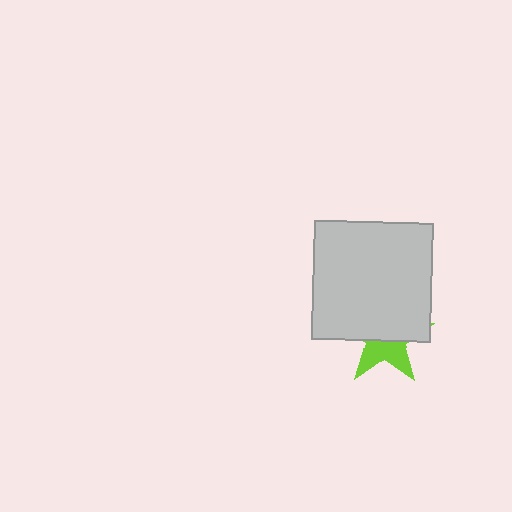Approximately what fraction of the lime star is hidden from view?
Roughly 59% of the lime star is hidden behind the light gray square.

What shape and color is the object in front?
The object in front is a light gray square.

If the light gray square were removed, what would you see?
You would see the complete lime star.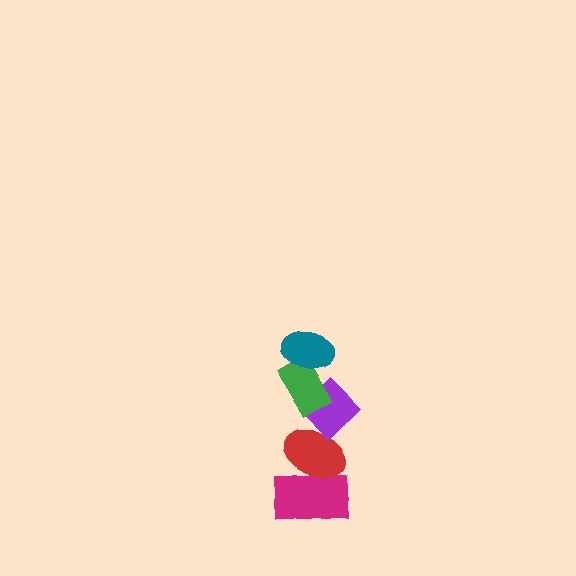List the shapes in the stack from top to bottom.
From top to bottom: the teal ellipse, the green rectangle, the purple diamond, the red ellipse, the magenta rectangle.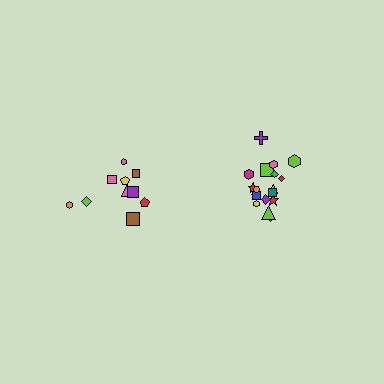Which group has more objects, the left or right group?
The right group.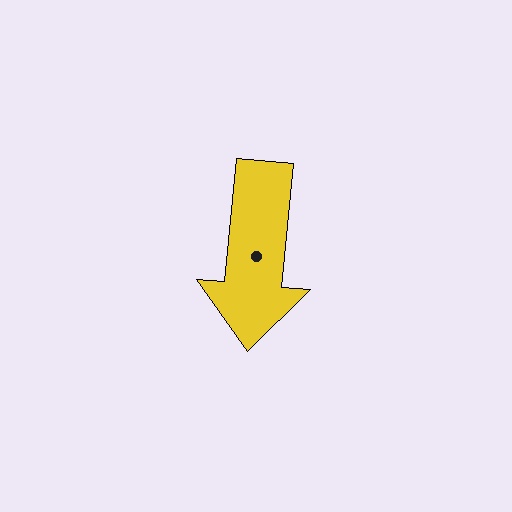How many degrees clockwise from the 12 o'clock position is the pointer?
Approximately 185 degrees.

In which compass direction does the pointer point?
South.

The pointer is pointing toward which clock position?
Roughly 6 o'clock.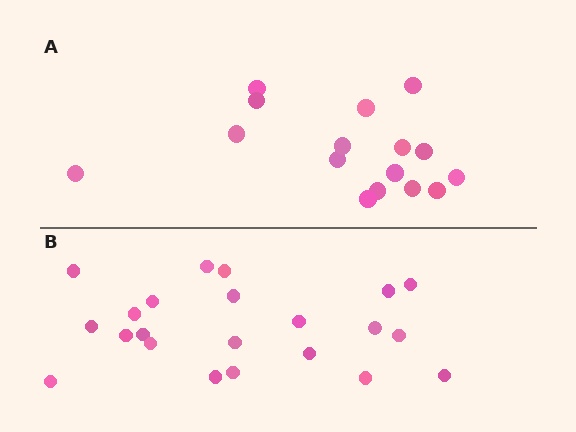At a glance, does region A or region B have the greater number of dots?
Region B (the bottom region) has more dots.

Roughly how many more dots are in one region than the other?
Region B has about 6 more dots than region A.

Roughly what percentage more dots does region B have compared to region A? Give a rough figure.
About 40% more.